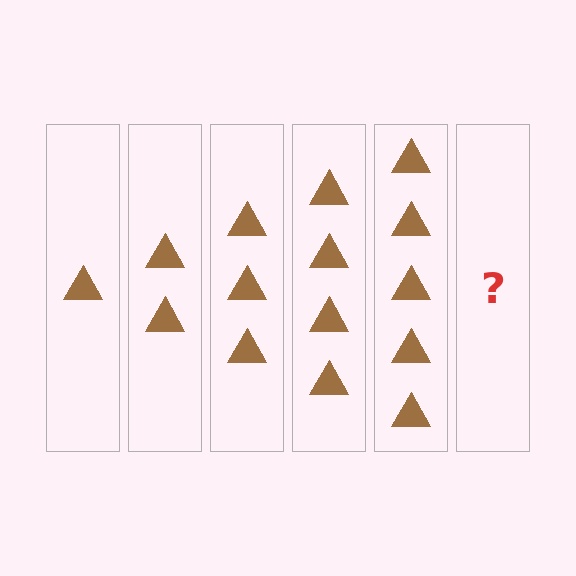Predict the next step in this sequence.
The next step is 6 triangles.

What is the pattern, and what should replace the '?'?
The pattern is that each step adds one more triangle. The '?' should be 6 triangles.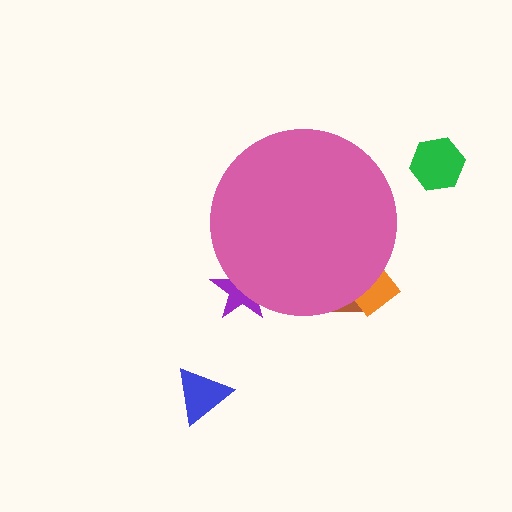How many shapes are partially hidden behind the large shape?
3 shapes are partially hidden.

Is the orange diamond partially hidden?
Yes, the orange diamond is partially hidden behind the pink circle.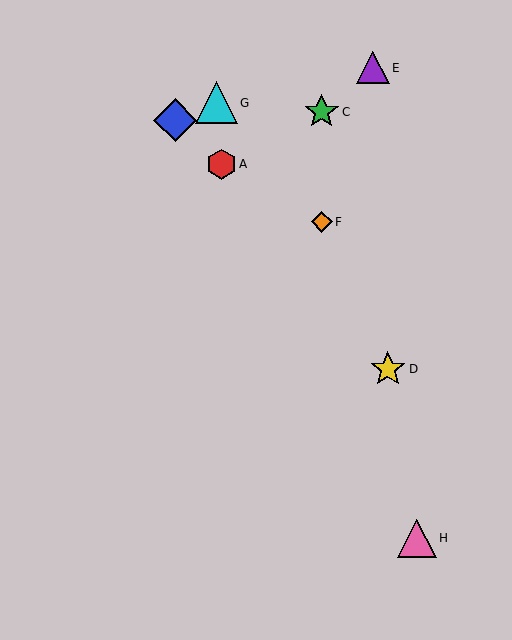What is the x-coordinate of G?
Object G is at x≈216.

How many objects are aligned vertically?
2 objects (C, F) are aligned vertically.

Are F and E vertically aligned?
No, F is at x≈322 and E is at x≈373.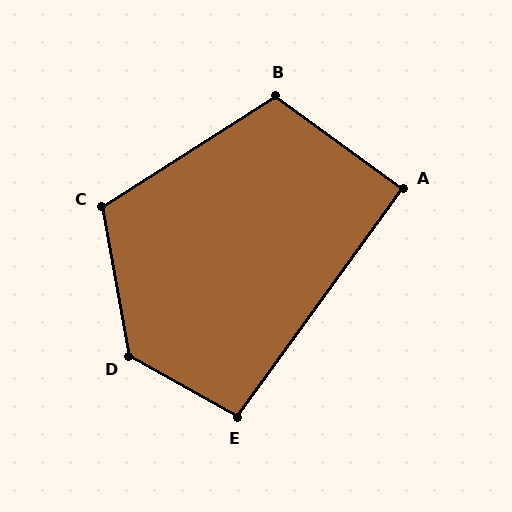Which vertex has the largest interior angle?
D, at approximately 129 degrees.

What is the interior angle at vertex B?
Approximately 111 degrees (obtuse).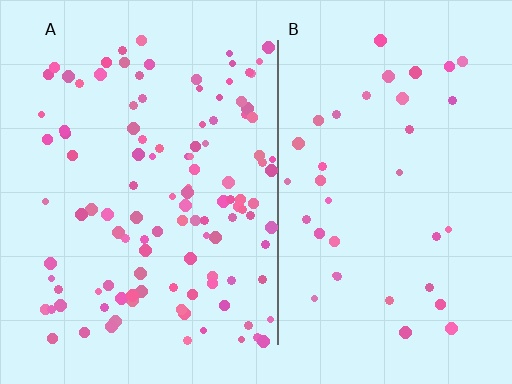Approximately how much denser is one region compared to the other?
Approximately 3.1× — region A over region B.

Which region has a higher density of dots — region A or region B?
A (the left).